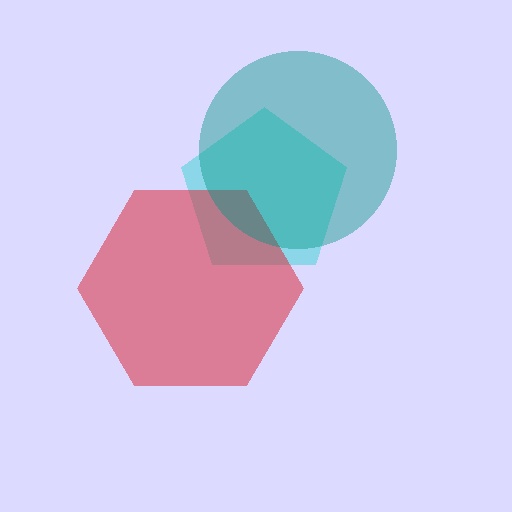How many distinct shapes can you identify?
There are 3 distinct shapes: a cyan pentagon, a red hexagon, a teal circle.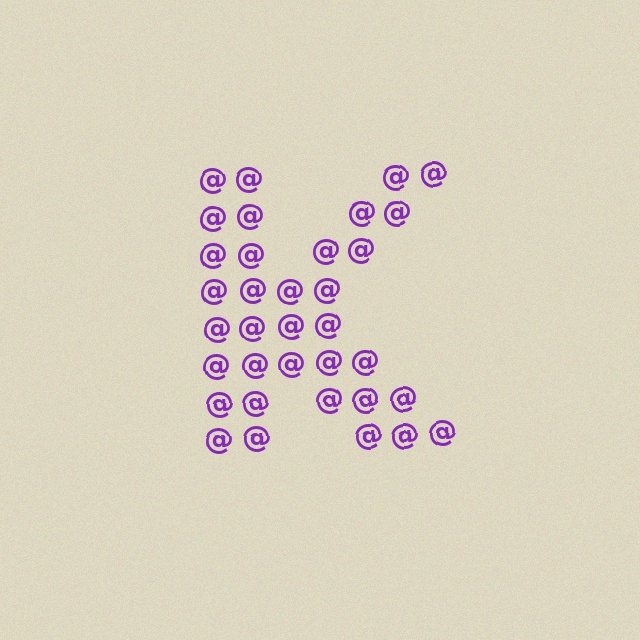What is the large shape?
The large shape is the letter K.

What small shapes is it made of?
It is made of small at signs.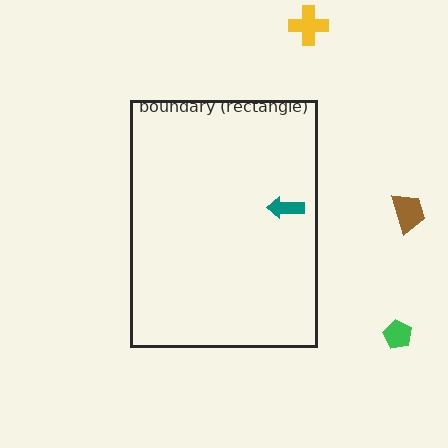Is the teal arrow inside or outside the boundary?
Inside.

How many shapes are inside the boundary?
1 inside, 3 outside.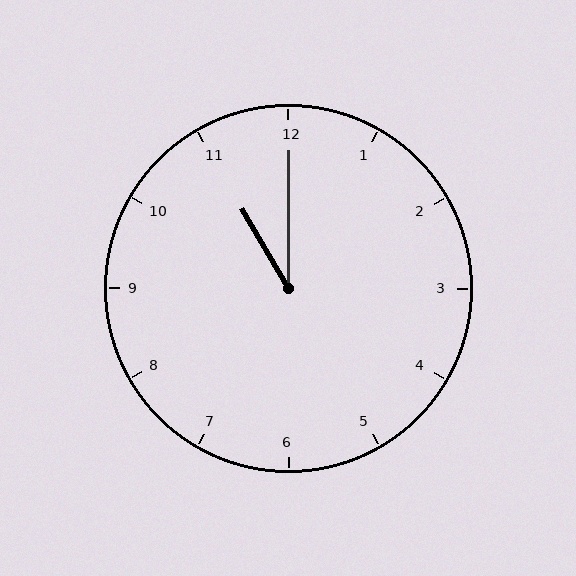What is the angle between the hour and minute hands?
Approximately 30 degrees.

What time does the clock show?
11:00.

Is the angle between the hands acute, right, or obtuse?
It is acute.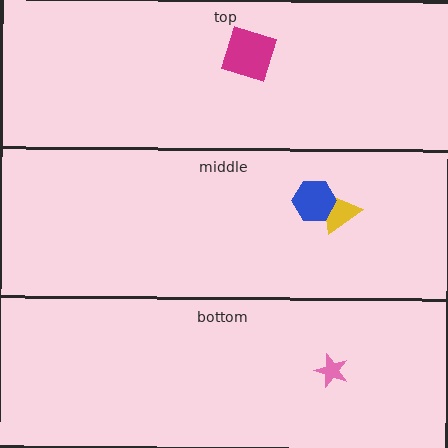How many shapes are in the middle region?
2.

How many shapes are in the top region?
1.